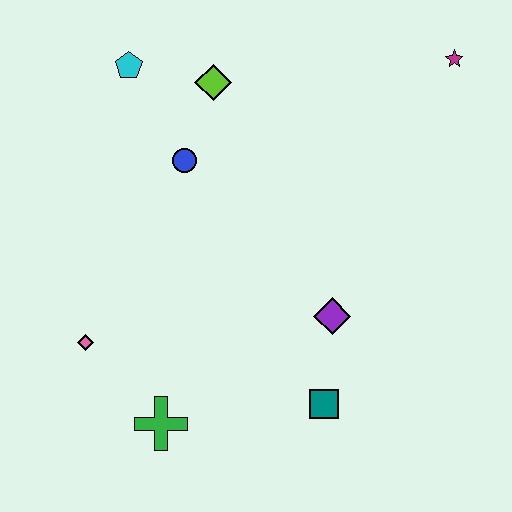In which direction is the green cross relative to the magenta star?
The green cross is below the magenta star.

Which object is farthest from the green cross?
The magenta star is farthest from the green cross.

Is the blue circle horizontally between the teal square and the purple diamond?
No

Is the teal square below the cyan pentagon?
Yes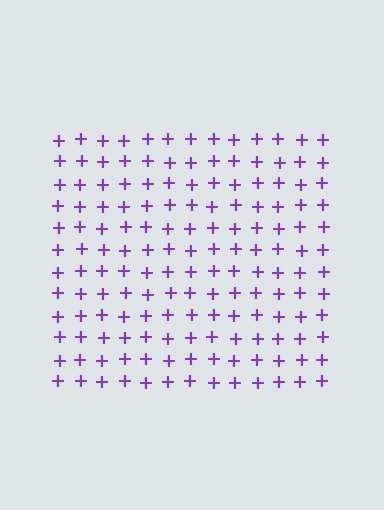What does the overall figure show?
The overall figure shows a square.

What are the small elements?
The small elements are plus signs.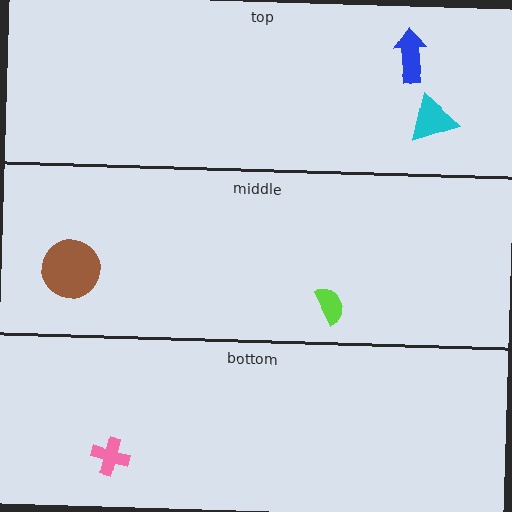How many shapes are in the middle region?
2.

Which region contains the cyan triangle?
The top region.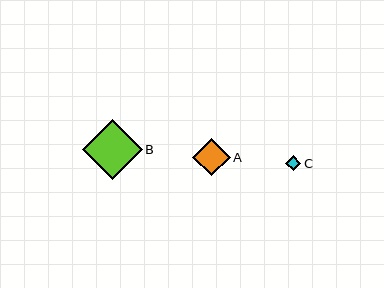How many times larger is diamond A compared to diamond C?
Diamond A is approximately 2.5 times the size of diamond C.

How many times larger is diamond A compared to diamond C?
Diamond A is approximately 2.5 times the size of diamond C.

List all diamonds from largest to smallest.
From largest to smallest: B, A, C.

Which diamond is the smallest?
Diamond C is the smallest with a size of approximately 15 pixels.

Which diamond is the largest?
Diamond B is the largest with a size of approximately 60 pixels.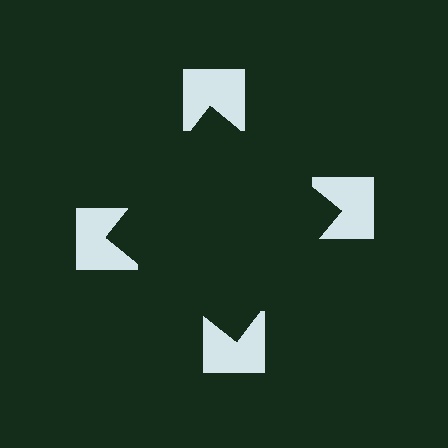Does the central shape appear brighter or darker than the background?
It typically appears slightly darker than the background, even though no actual brightness change is drawn.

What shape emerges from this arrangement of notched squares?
An illusory square — its edges are inferred from the aligned wedge cuts in the notched squares, not physically drawn.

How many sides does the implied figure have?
4 sides.